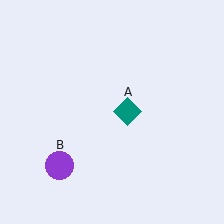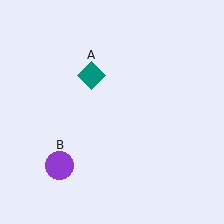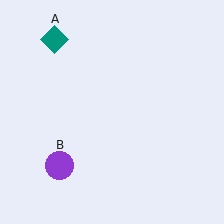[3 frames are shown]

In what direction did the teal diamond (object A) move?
The teal diamond (object A) moved up and to the left.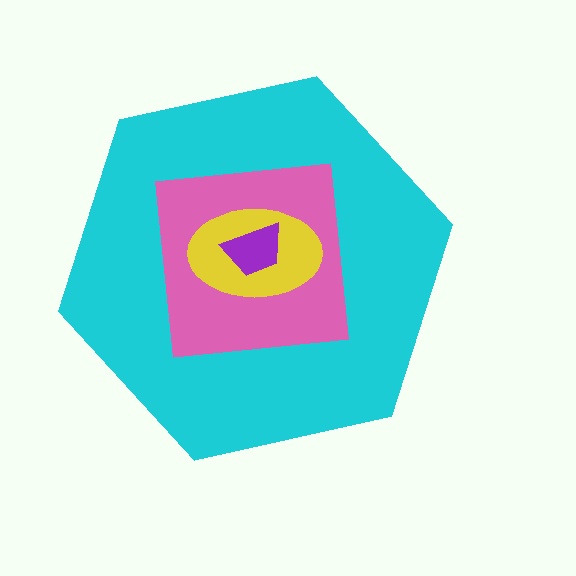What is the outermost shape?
The cyan hexagon.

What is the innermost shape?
The purple trapezoid.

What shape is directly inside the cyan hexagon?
The pink square.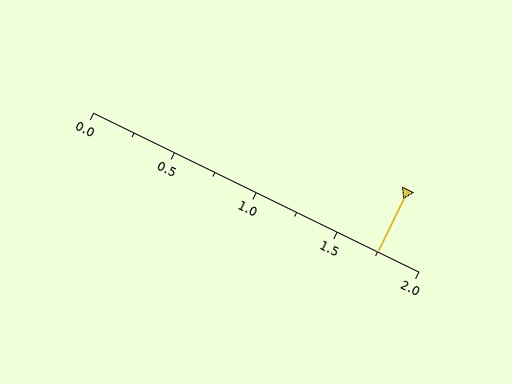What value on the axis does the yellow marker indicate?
The marker indicates approximately 1.75.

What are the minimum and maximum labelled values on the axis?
The axis runs from 0.0 to 2.0.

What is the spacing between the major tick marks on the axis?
The major ticks are spaced 0.5 apart.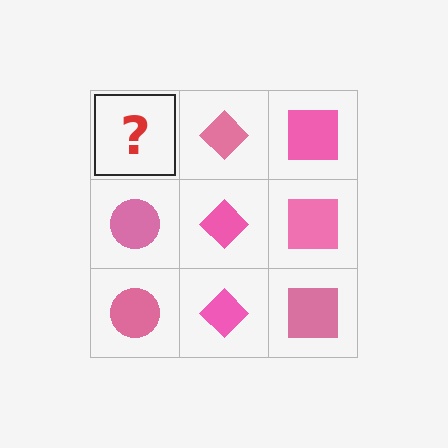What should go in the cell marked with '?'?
The missing cell should contain a pink circle.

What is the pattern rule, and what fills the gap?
The rule is that each column has a consistent shape. The gap should be filled with a pink circle.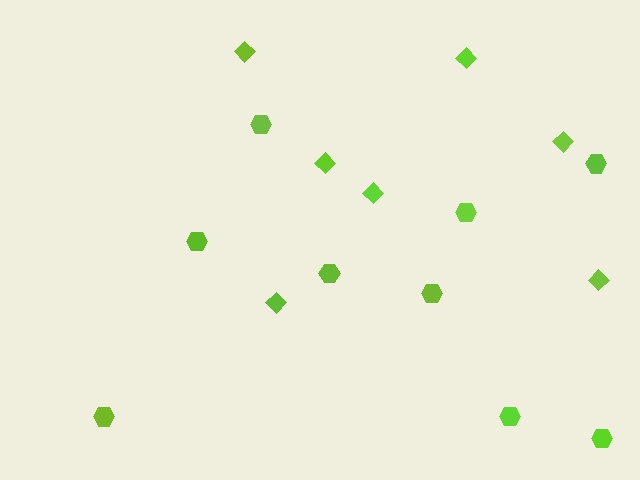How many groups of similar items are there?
There are 2 groups: one group of diamonds (7) and one group of hexagons (9).